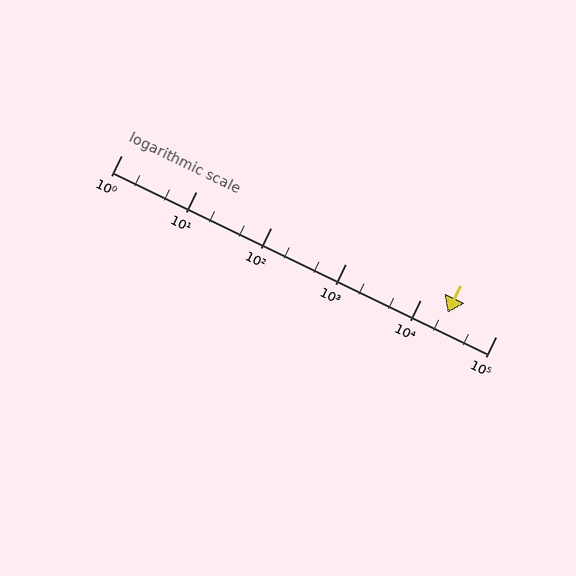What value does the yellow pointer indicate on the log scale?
The pointer indicates approximately 23000.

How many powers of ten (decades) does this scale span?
The scale spans 5 decades, from 1 to 100000.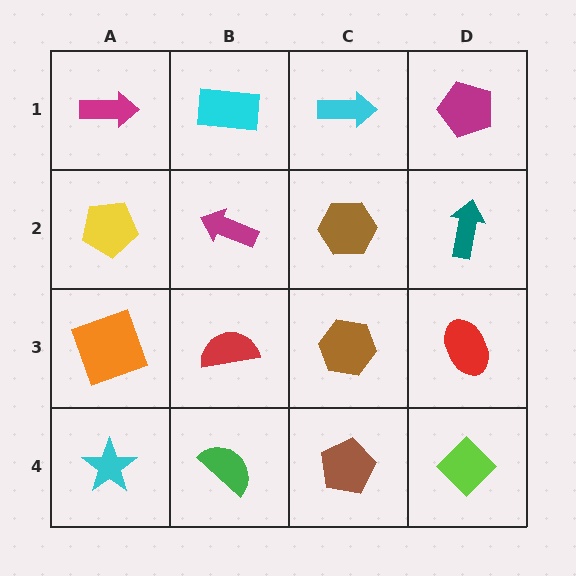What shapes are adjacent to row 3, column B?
A magenta arrow (row 2, column B), a green semicircle (row 4, column B), an orange square (row 3, column A), a brown hexagon (row 3, column C).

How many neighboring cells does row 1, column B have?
3.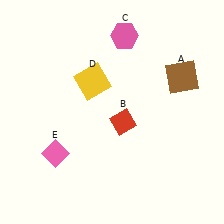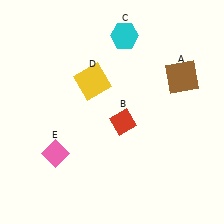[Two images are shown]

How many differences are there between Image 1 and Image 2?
There is 1 difference between the two images.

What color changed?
The hexagon (C) changed from pink in Image 1 to cyan in Image 2.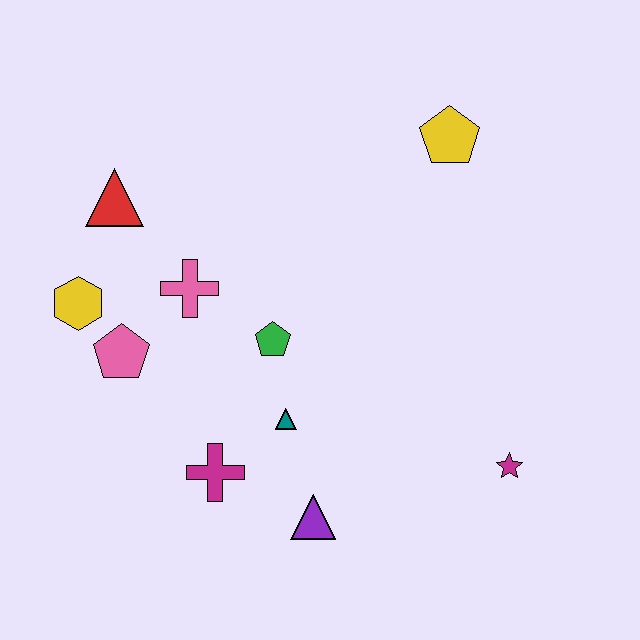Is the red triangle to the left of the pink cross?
Yes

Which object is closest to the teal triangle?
The green pentagon is closest to the teal triangle.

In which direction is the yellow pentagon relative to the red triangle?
The yellow pentagon is to the right of the red triangle.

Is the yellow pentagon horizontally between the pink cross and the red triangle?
No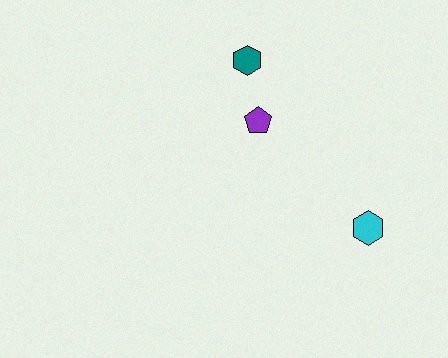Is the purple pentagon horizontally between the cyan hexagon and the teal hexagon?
Yes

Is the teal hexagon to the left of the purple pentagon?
Yes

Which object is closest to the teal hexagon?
The purple pentagon is closest to the teal hexagon.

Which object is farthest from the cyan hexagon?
The teal hexagon is farthest from the cyan hexagon.